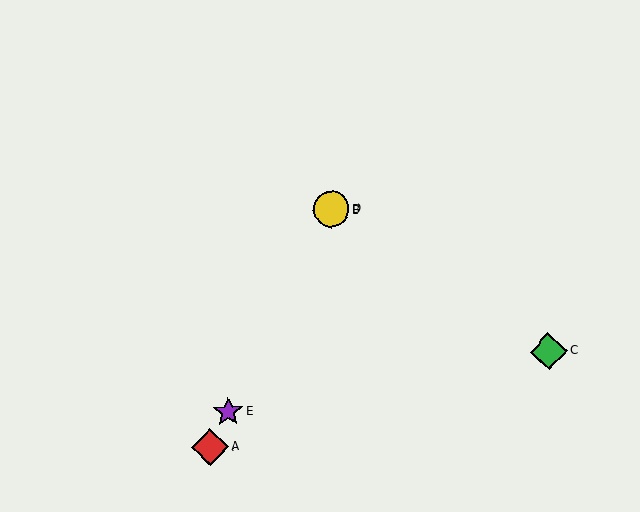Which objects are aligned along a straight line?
Objects A, B, D, E are aligned along a straight line.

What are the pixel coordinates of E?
Object E is at (228, 412).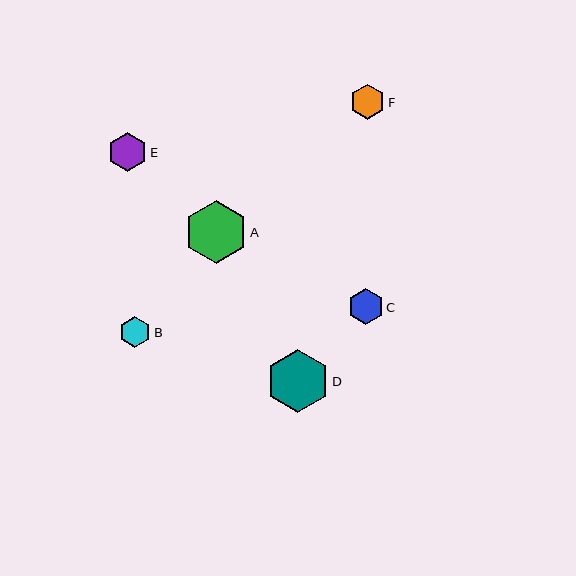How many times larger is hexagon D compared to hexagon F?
Hexagon D is approximately 1.8 times the size of hexagon F.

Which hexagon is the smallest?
Hexagon B is the smallest with a size of approximately 31 pixels.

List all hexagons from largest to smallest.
From largest to smallest: D, A, E, C, F, B.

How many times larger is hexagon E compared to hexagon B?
Hexagon E is approximately 1.2 times the size of hexagon B.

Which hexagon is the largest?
Hexagon D is the largest with a size of approximately 63 pixels.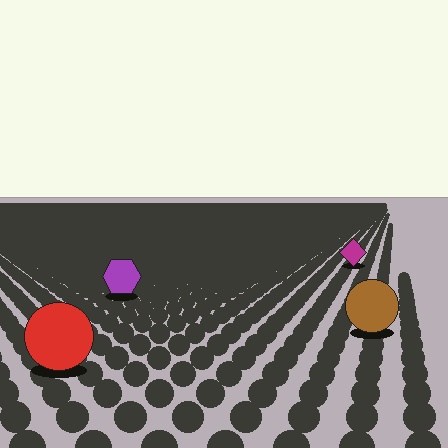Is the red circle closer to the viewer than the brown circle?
Yes. The red circle is closer — you can tell from the texture gradient: the ground texture is coarser near it.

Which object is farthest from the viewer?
The magenta diamond is farthest from the viewer. It appears smaller and the ground texture around it is denser.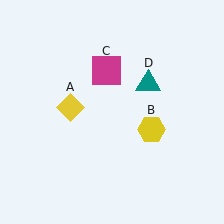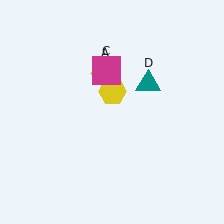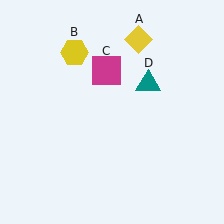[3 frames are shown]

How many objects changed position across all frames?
2 objects changed position: yellow diamond (object A), yellow hexagon (object B).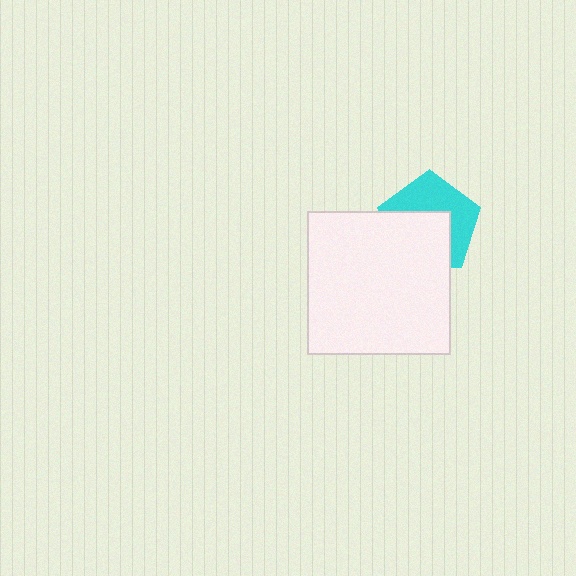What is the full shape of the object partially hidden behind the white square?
The partially hidden object is a cyan pentagon.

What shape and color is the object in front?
The object in front is a white square.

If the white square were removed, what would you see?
You would see the complete cyan pentagon.